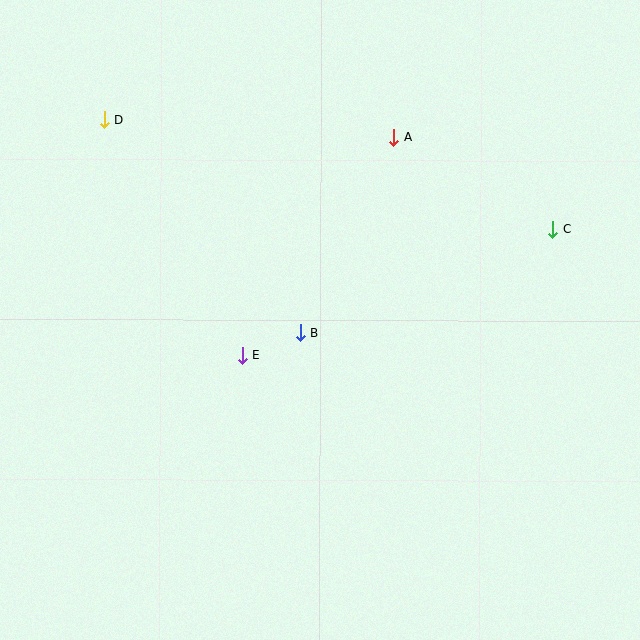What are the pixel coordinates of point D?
Point D is at (104, 120).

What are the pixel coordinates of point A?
Point A is at (394, 137).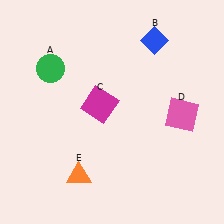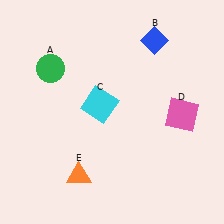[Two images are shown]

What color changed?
The square (C) changed from magenta in Image 1 to cyan in Image 2.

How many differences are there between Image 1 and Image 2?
There is 1 difference between the two images.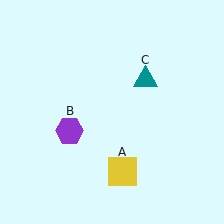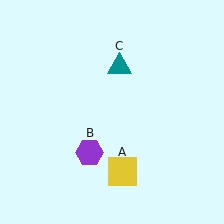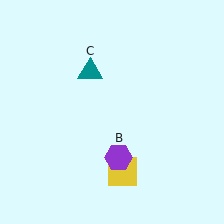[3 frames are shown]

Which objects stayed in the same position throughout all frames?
Yellow square (object A) remained stationary.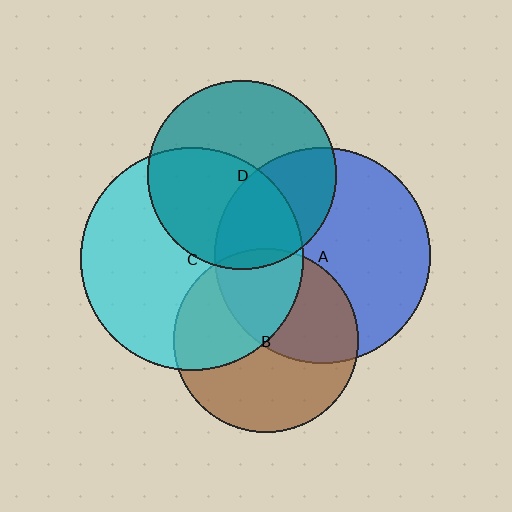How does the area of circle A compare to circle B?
Approximately 1.4 times.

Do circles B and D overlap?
Yes.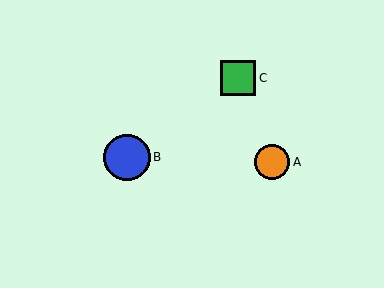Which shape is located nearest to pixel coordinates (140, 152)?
The blue circle (labeled B) at (127, 157) is nearest to that location.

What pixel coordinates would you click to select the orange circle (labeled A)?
Click at (272, 162) to select the orange circle A.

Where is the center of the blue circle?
The center of the blue circle is at (127, 157).